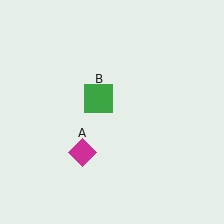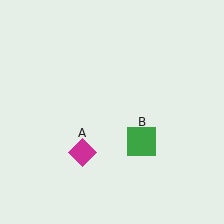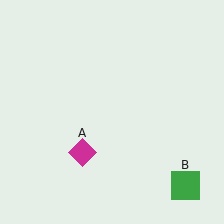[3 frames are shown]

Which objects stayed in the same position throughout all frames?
Magenta diamond (object A) remained stationary.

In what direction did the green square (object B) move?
The green square (object B) moved down and to the right.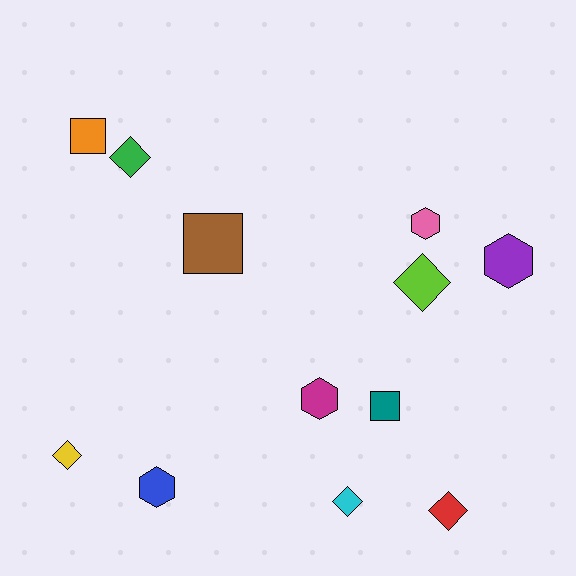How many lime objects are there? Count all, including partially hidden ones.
There is 1 lime object.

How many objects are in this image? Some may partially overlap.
There are 12 objects.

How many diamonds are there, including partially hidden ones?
There are 5 diamonds.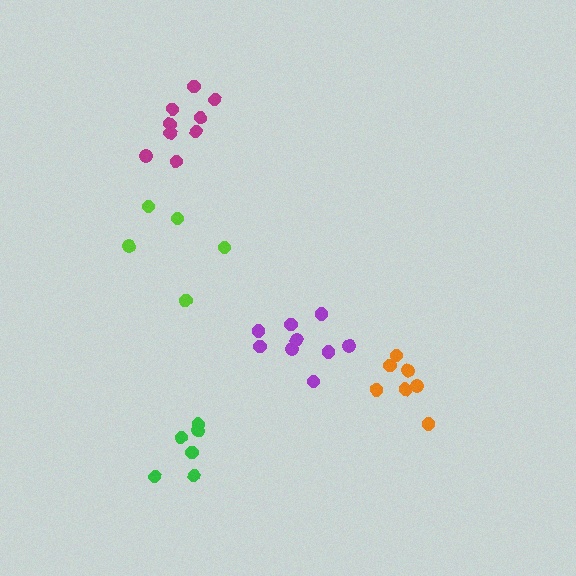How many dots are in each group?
Group 1: 9 dots, Group 2: 9 dots, Group 3: 5 dots, Group 4: 6 dots, Group 5: 7 dots (36 total).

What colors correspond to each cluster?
The clusters are colored: purple, magenta, lime, green, orange.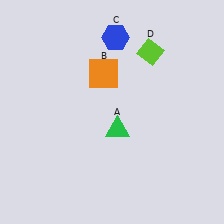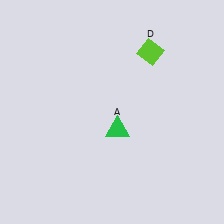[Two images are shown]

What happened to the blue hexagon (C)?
The blue hexagon (C) was removed in Image 2. It was in the top-right area of Image 1.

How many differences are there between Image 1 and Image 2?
There are 2 differences between the two images.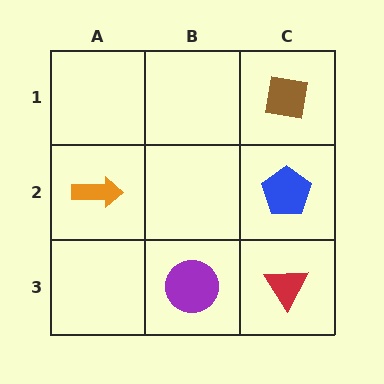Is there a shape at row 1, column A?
No, that cell is empty.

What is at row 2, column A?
An orange arrow.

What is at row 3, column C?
A red triangle.